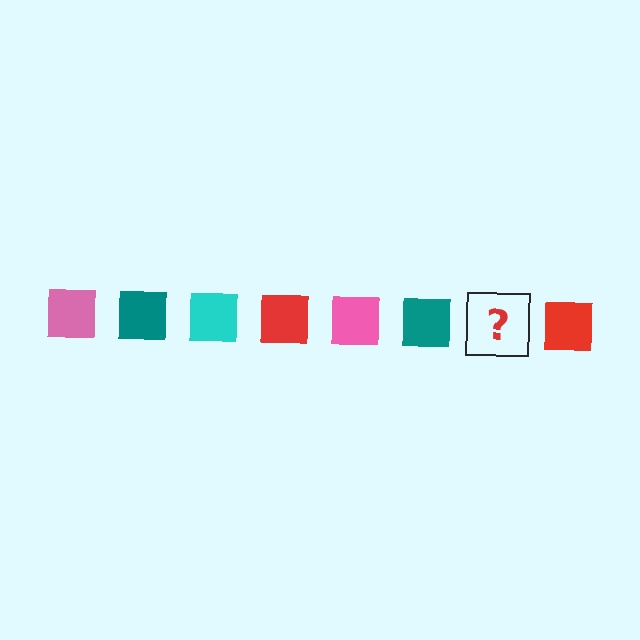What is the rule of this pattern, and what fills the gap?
The rule is that the pattern cycles through pink, teal, cyan, red squares. The gap should be filled with a cyan square.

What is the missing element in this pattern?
The missing element is a cyan square.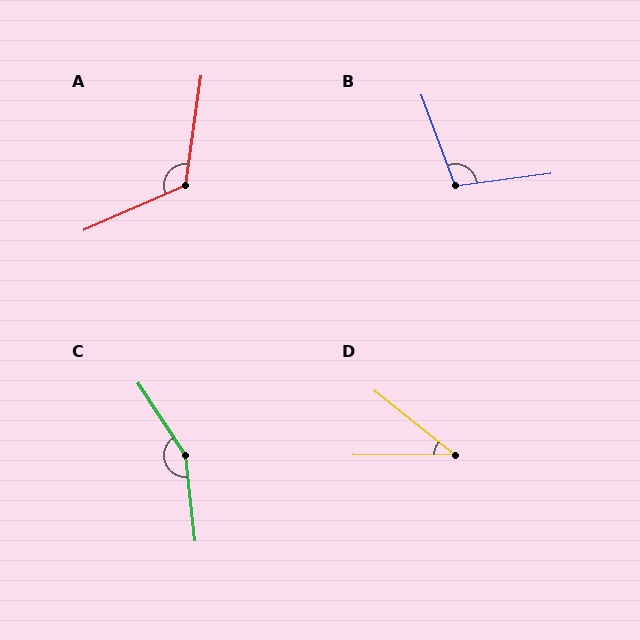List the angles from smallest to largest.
D (39°), B (103°), A (122°), C (154°).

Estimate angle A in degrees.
Approximately 122 degrees.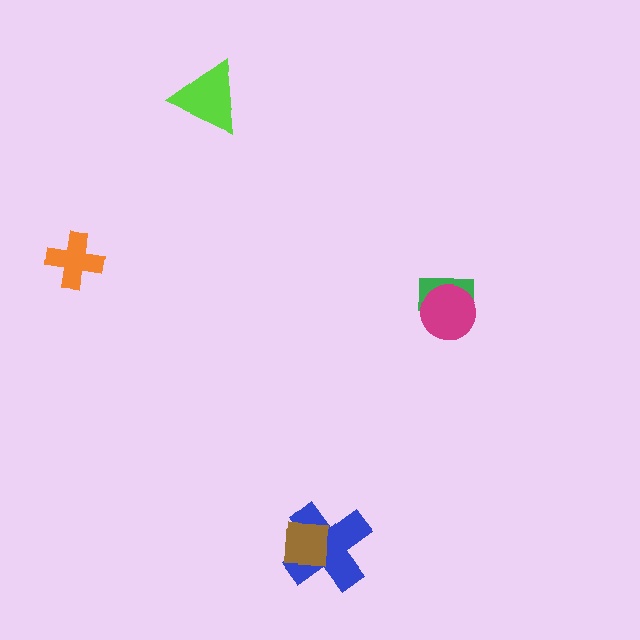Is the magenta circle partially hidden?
No, no other shape covers it.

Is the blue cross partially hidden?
Yes, it is partially covered by another shape.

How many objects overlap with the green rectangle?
1 object overlaps with the green rectangle.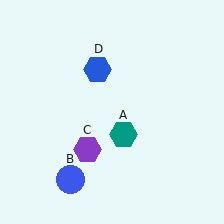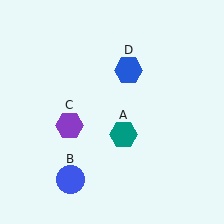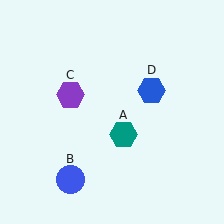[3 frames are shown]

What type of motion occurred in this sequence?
The purple hexagon (object C), blue hexagon (object D) rotated clockwise around the center of the scene.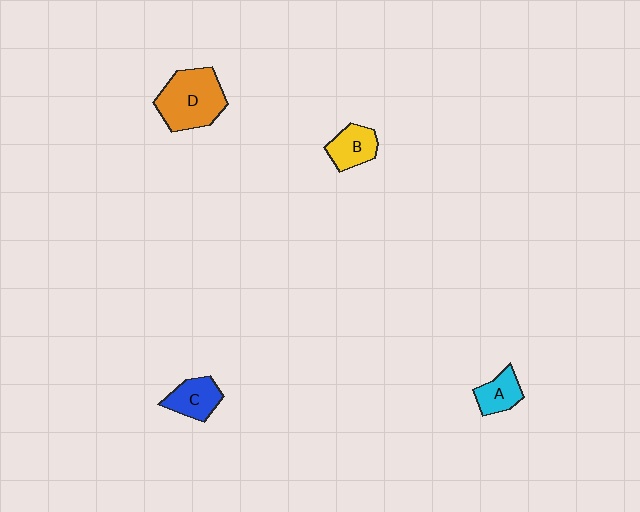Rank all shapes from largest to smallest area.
From largest to smallest: D (orange), C (blue), B (yellow), A (cyan).